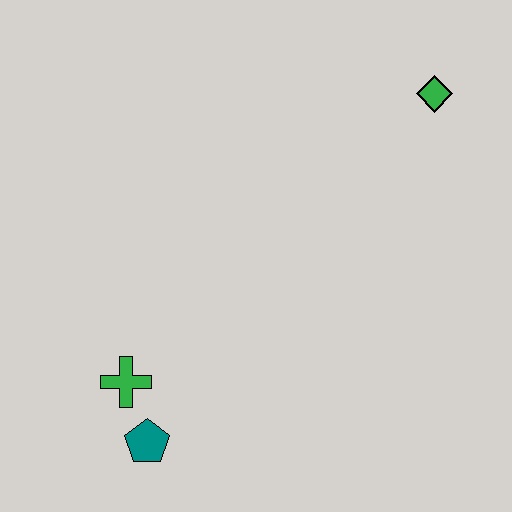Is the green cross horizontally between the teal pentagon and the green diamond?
No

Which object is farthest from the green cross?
The green diamond is farthest from the green cross.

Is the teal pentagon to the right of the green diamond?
No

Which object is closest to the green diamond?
The green cross is closest to the green diamond.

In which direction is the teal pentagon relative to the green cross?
The teal pentagon is below the green cross.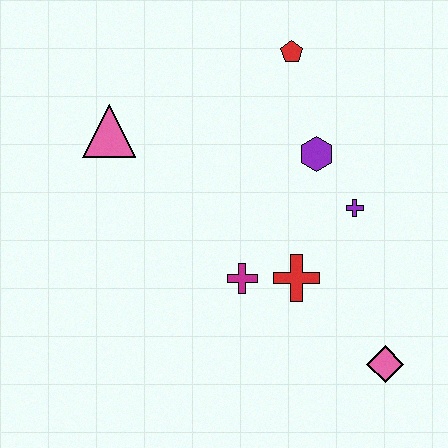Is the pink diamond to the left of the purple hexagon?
No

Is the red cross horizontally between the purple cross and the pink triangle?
Yes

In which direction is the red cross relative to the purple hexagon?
The red cross is below the purple hexagon.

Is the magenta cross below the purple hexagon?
Yes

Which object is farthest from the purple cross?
The pink triangle is farthest from the purple cross.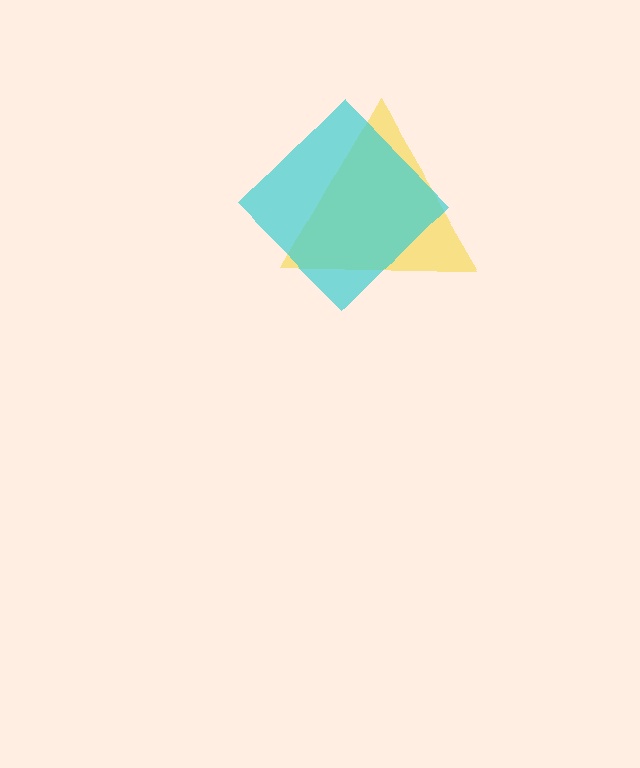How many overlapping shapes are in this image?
There are 2 overlapping shapes in the image.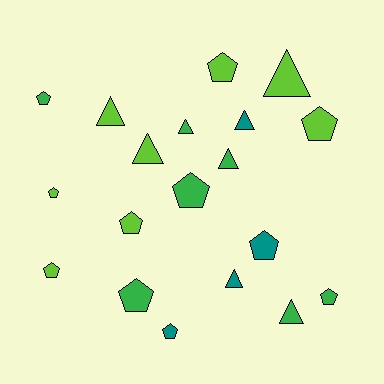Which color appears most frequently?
Lime, with 8 objects.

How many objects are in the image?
There are 19 objects.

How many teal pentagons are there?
There are 2 teal pentagons.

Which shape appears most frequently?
Pentagon, with 11 objects.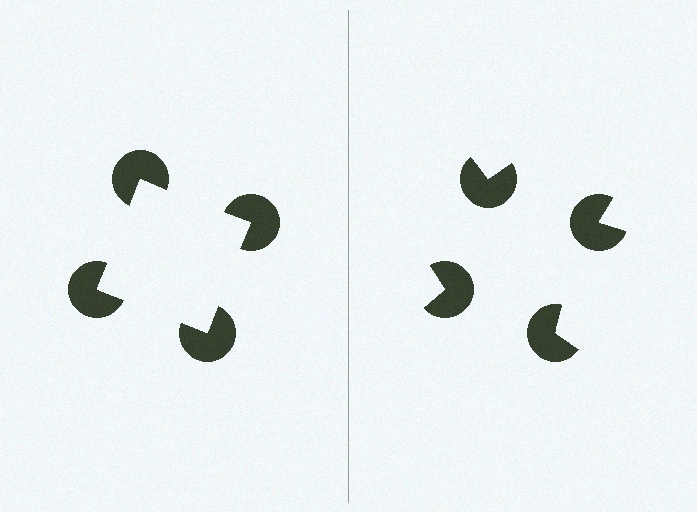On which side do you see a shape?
An illusory square appears on the left side. On the right side the wedge cuts are rotated, so no coherent shape forms.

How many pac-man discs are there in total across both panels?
8 — 4 on each side.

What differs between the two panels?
The pac-man discs are positioned identically on both sides; only the wedge orientations differ. On the left they align to a square; on the right they are misaligned.